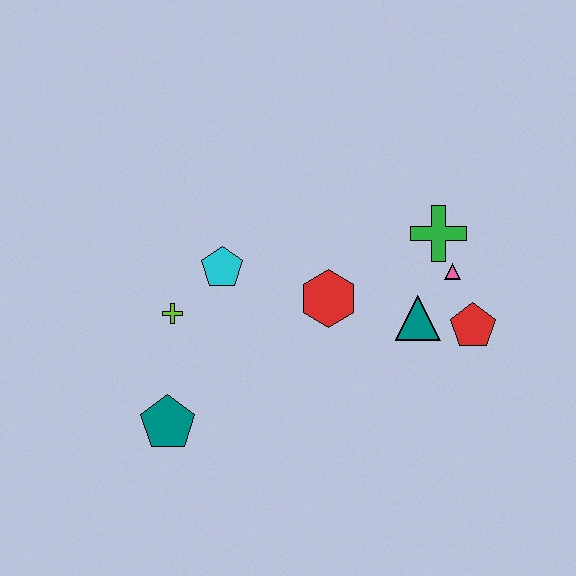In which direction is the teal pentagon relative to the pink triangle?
The teal pentagon is to the left of the pink triangle.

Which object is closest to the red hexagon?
The teal triangle is closest to the red hexagon.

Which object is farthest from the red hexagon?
The teal pentagon is farthest from the red hexagon.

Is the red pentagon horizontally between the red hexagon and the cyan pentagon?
No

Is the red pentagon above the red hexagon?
No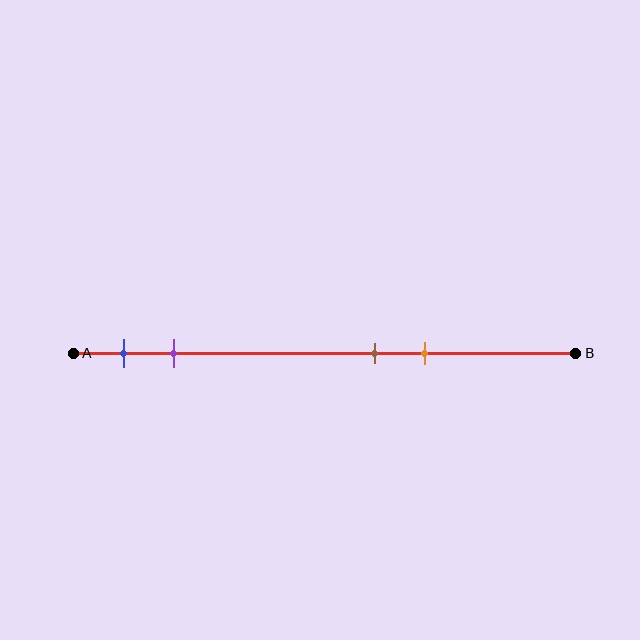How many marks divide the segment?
There are 4 marks dividing the segment.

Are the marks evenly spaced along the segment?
No, the marks are not evenly spaced.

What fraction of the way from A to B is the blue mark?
The blue mark is approximately 10% (0.1) of the way from A to B.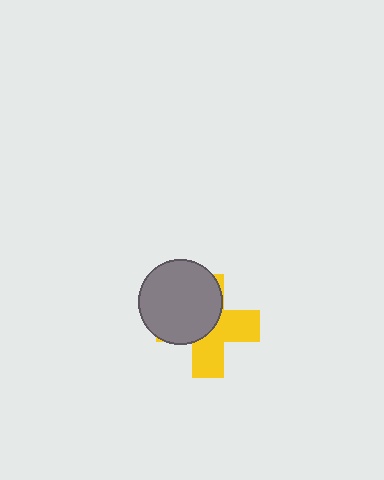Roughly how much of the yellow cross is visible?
About half of it is visible (roughly 48%).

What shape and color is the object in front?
The object in front is a gray circle.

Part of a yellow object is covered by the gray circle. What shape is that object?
It is a cross.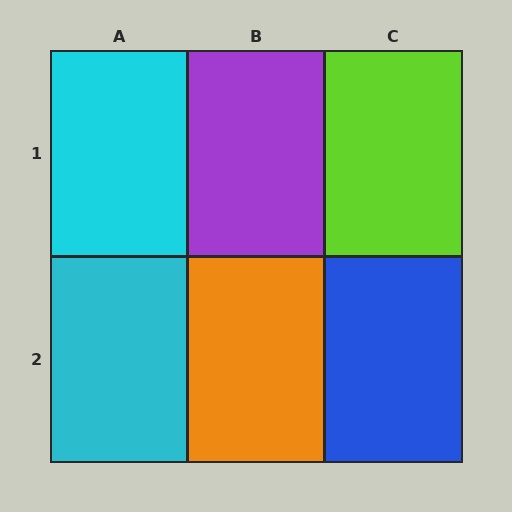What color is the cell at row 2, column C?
Blue.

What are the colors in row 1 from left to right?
Cyan, purple, lime.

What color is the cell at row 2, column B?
Orange.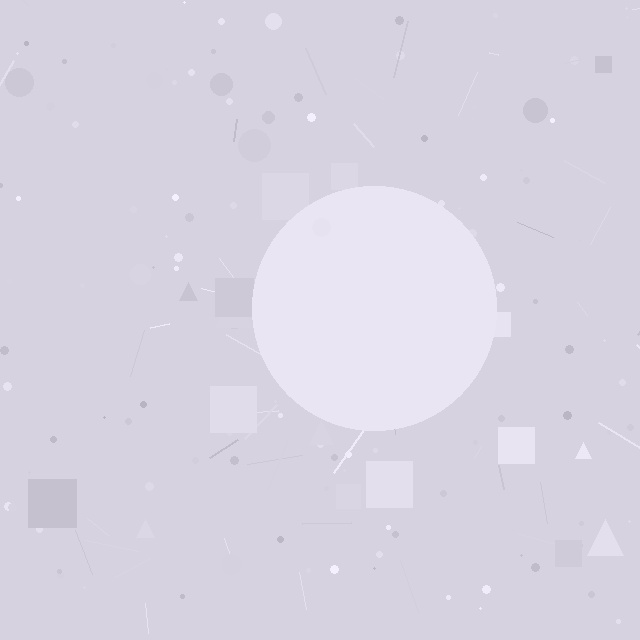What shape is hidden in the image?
A circle is hidden in the image.